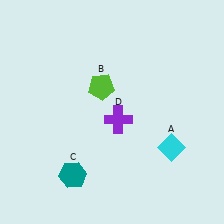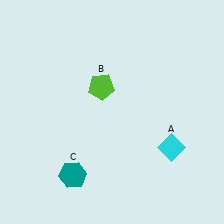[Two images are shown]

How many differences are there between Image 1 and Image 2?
There is 1 difference between the two images.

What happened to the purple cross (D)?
The purple cross (D) was removed in Image 2. It was in the bottom-right area of Image 1.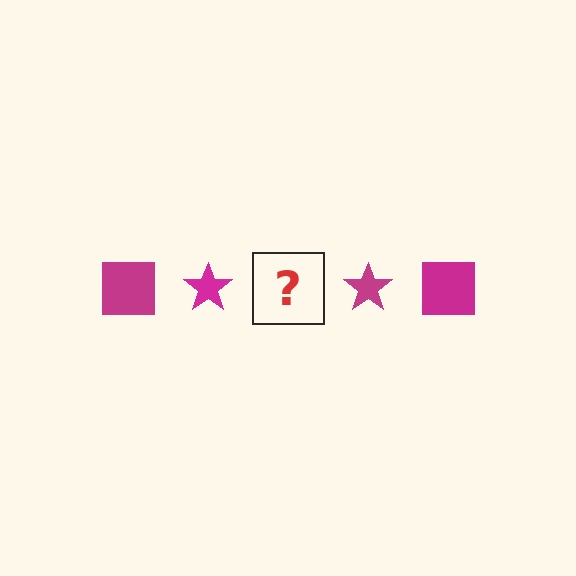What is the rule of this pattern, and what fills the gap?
The rule is that the pattern cycles through square, star shapes in magenta. The gap should be filled with a magenta square.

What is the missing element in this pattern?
The missing element is a magenta square.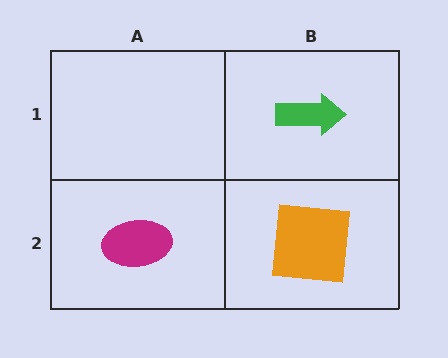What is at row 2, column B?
An orange square.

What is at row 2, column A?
A magenta ellipse.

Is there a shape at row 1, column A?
No, that cell is empty.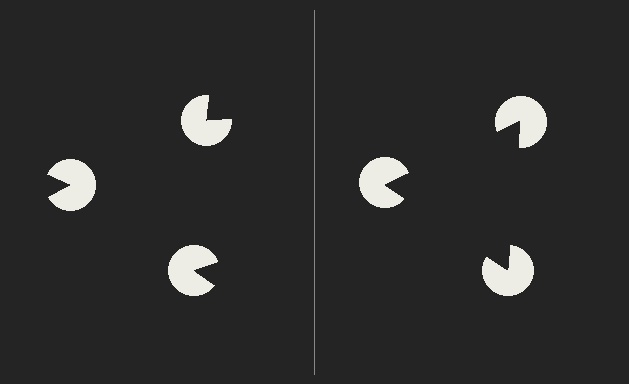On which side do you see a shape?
An illusory triangle appears on the right side. On the left side the wedge cuts are rotated, so no coherent shape forms.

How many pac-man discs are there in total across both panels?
6 — 3 on each side.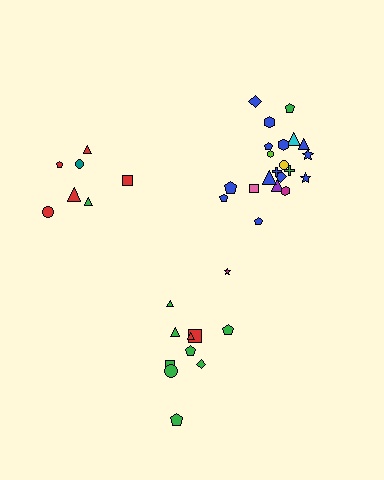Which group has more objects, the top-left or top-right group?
The top-right group.